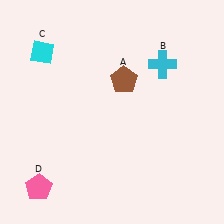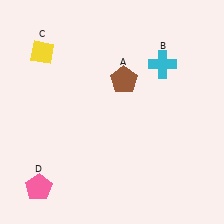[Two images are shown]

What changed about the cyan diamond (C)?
In Image 1, C is cyan. In Image 2, it changed to yellow.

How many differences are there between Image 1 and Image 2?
There is 1 difference between the two images.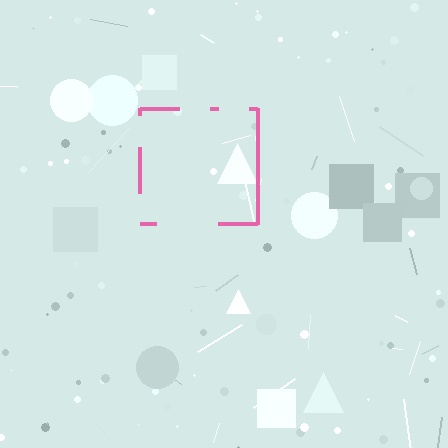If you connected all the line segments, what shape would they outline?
They would outline a square.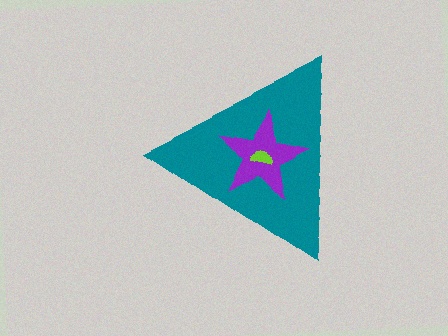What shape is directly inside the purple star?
The lime semicircle.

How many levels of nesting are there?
3.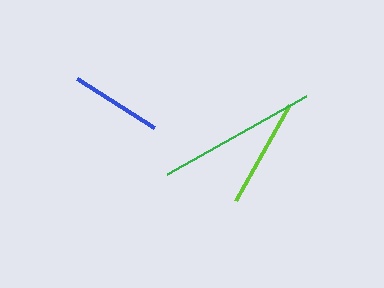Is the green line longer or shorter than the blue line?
The green line is longer than the blue line.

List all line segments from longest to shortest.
From longest to shortest: green, lime, blue.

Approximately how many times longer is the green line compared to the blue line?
The green line is approximately 1.7 times the length of the blue line.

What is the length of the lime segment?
The lime segment is approximately 110 pixels long.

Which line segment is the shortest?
The blue line is the shortest at approximately 92 pixels.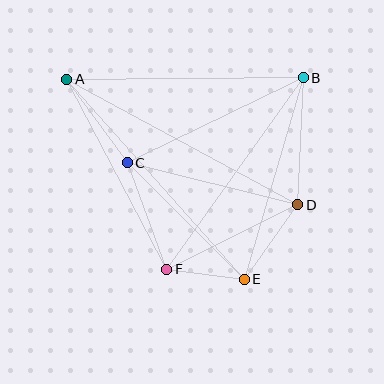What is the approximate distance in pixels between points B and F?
The distance between B and F is approximately 235 pixels.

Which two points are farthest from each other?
Points A and E are farthest from each other.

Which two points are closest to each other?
Points E and F are closest to each other.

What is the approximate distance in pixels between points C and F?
The distance between C and F is approximately 114 pixels.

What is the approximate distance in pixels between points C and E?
The distance between C and E is approximately 165 pixels.